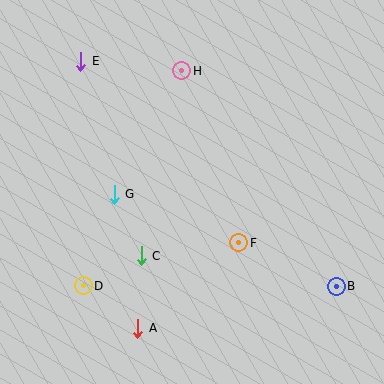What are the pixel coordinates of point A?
Point A is at (138, 328).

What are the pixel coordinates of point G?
Point G is at (114, 194).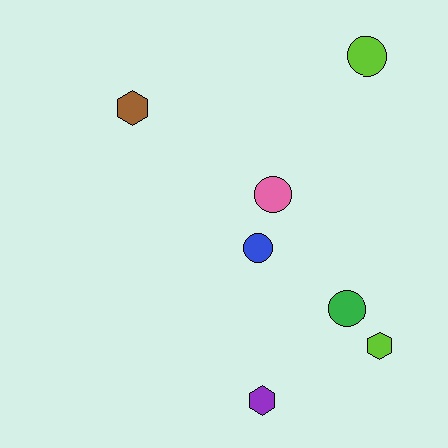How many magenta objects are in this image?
There are no magenta objects.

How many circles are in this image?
There are 4 circles.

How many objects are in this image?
There are 7 objects.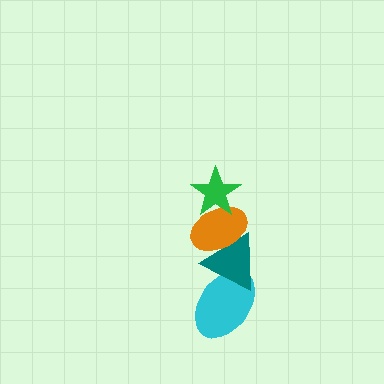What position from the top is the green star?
The green star is 1st from the top.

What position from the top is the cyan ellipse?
The cyan ellipse is 4th from the top.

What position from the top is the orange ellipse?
The orange ellipse is 2nd from the top.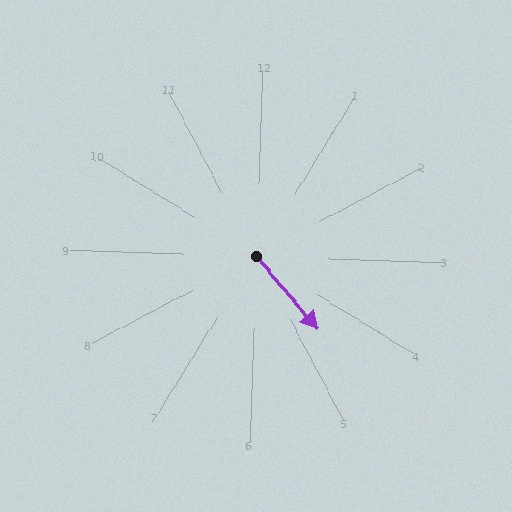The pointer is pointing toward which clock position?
Roughly 5 o'clock.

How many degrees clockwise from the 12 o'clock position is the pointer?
Approximately 138 degrees.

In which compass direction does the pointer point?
Southeast.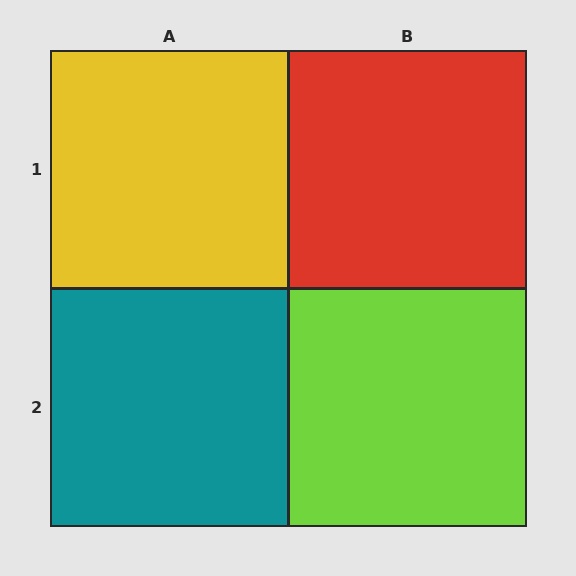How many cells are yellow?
1 cell is yellow.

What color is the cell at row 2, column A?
Teal.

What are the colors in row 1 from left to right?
Yellow, red.